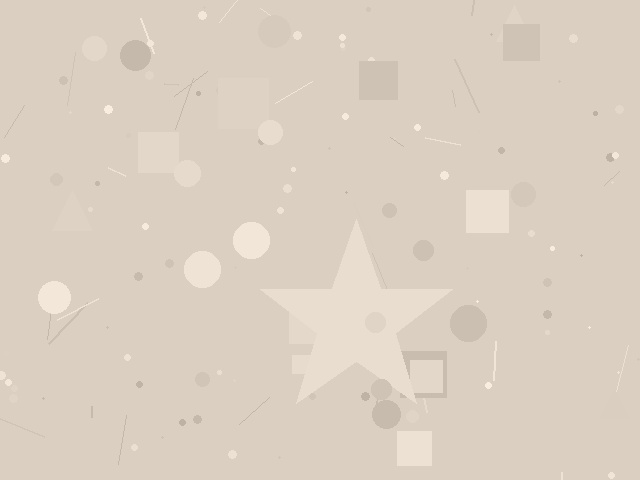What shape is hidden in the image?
A star is hidden in the image.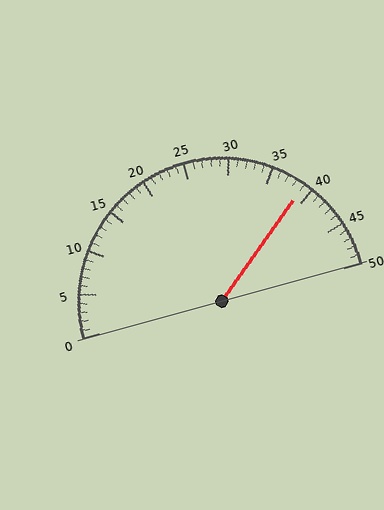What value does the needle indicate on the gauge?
The needle indicates approximately 39.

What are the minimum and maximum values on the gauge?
The gauge ranges from 0 to 50.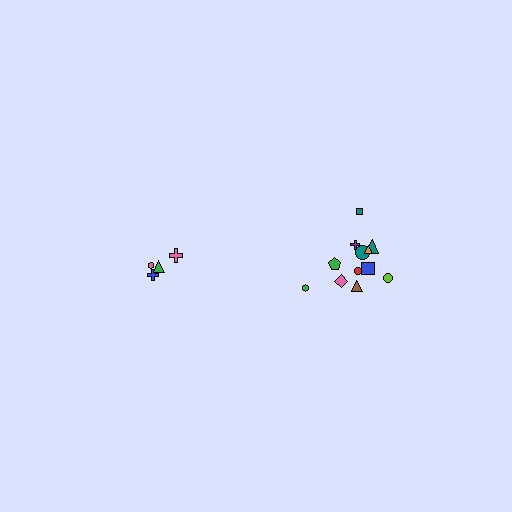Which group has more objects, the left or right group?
The right group.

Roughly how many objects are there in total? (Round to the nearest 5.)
Roughly 15 objects in total.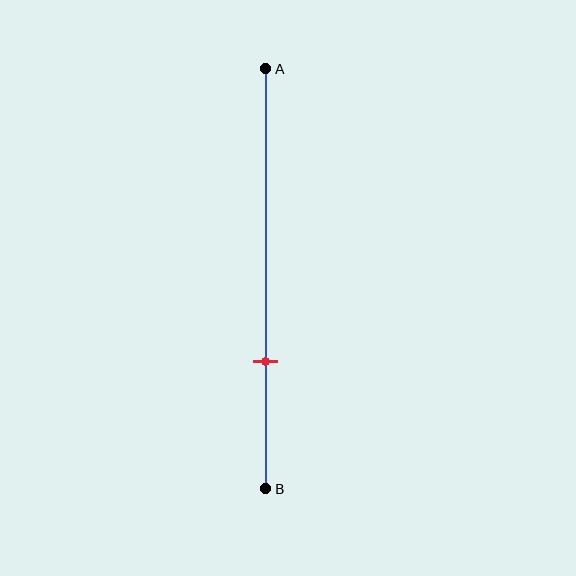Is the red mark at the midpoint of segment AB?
No, the mark is at about 70% from A, not at the 50% midpoint.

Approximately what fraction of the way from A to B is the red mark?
The red mark is approximately 70% of the way from A to B.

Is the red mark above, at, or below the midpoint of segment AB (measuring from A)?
The red mark is below the midpoint of segment AB.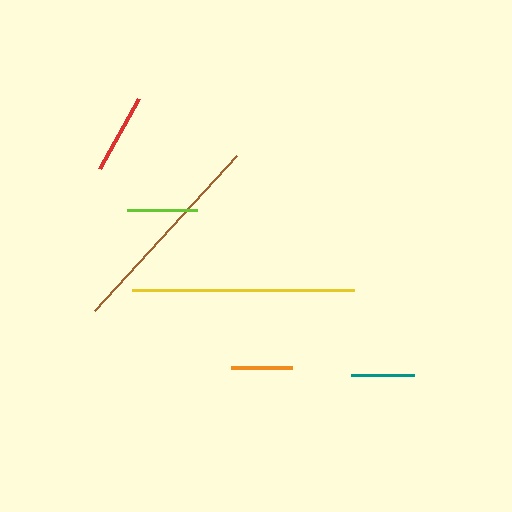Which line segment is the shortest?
The orange line is the shortest at approximately 61 pixels.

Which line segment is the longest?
The yellow line is the longest at approximately 222 pixels.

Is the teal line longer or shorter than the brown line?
The brown line is longer than the teal line.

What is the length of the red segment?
The red segment is approximately 80 pixels long.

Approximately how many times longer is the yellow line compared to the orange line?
The yellow line is approximately 3.6 times the length of the orange line.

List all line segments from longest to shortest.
From longest to shortest: yellow, brown, red, lime, teal, orange.